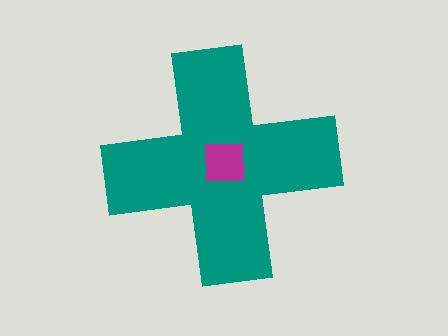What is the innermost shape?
The magenta square.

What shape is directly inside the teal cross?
The magenta square.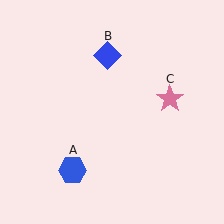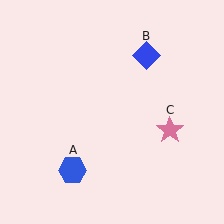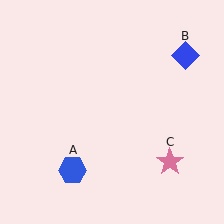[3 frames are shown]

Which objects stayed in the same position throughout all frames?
Blue hexagon (object A) remained stationary.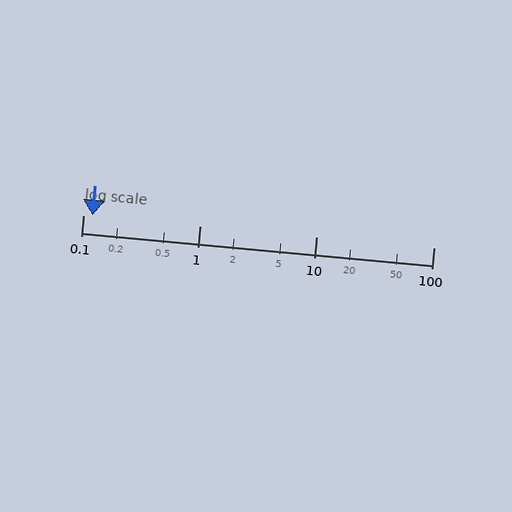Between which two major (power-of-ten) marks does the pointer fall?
The pointer is between 0.1 and 1.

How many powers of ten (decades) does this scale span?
The scale spans 3 decades, from 0.1 to 100.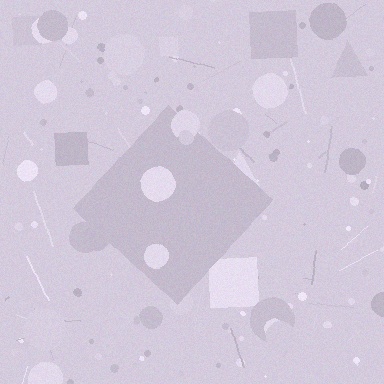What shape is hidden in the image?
A diamond is hidden in the image.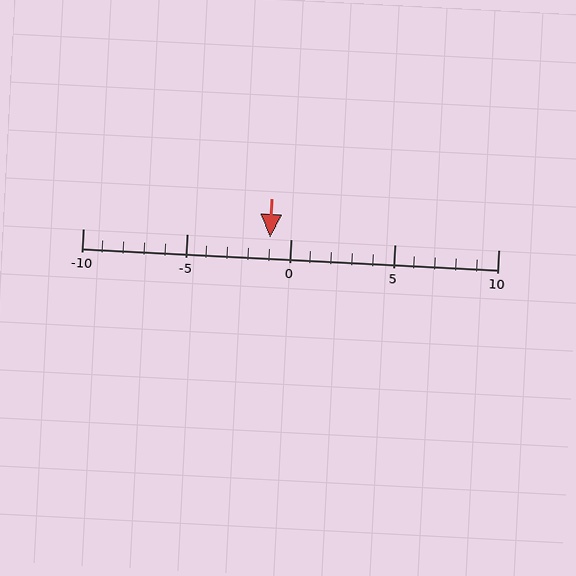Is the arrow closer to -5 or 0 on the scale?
The arrow is closer to 0.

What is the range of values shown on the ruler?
The ruler shows values from -10 to 10.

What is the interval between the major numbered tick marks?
The major tick marks are spaced 5 units apart.